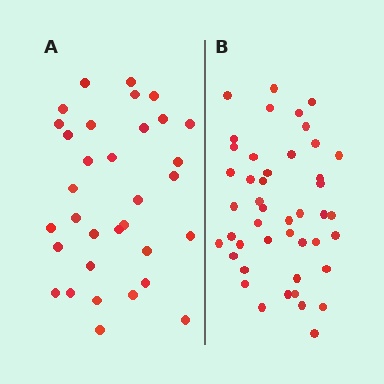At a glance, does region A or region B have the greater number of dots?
Region B (the right region) has more dots.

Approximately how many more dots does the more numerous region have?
Region B has roughly 12 or so more dots than region A.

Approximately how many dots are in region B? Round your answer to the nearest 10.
About 40 dots. (The exact count is 45, which rounds to 40.)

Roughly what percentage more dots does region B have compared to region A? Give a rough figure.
About 35% more.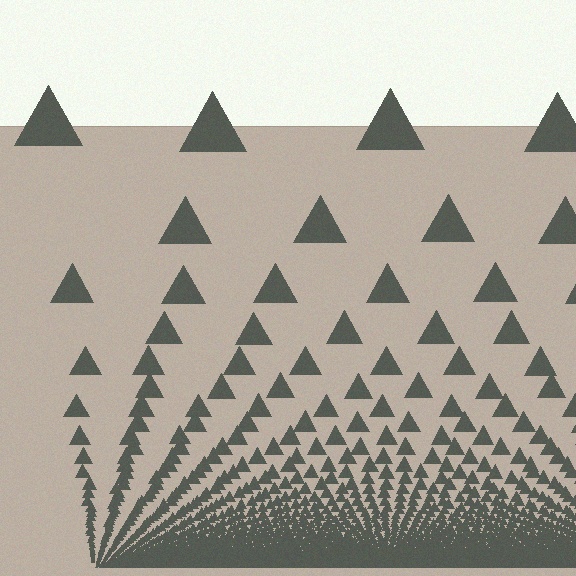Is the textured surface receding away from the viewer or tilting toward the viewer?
The surface appears to tilt toward the viewer. Texture elements get larger and sparser toward the top.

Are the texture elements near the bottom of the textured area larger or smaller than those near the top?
Smaller. The gradient is inverted — elements near the bottom are smaller and denser.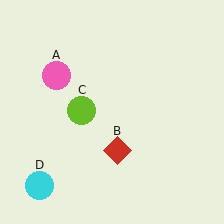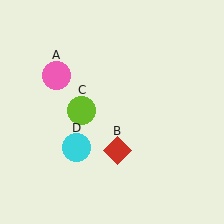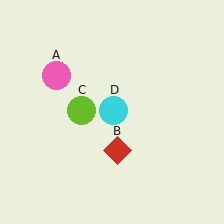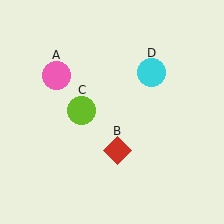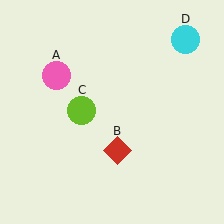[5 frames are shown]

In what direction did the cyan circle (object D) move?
The cyan circle (object D) moved up and to the right.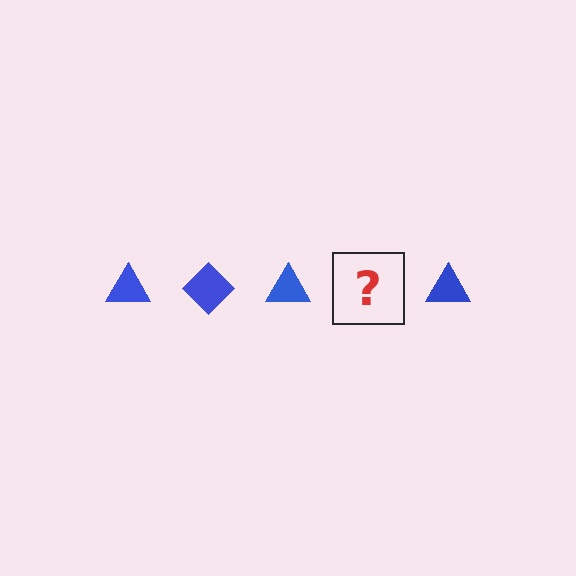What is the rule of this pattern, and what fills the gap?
The rule is that the pattern cycles through triangle, diamond shapes in blue. The gap should be filled with a blue diamond.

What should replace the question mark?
The question mark should be replaced with a blue diamond.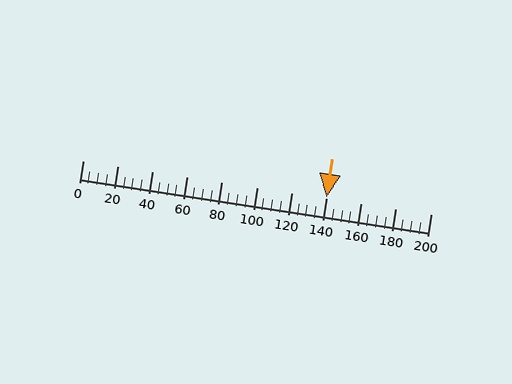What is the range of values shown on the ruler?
The ruler shows values from 0 to 200.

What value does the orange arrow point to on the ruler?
The orange arrow points to approximately 140.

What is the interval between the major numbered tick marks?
The major tick marks are spaced 20 units apart.